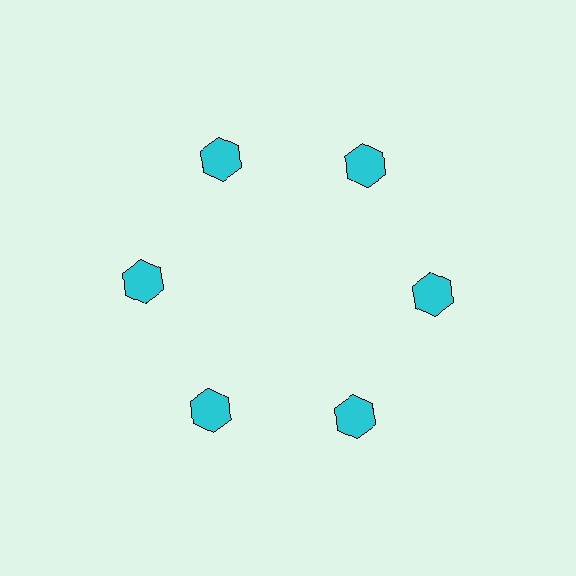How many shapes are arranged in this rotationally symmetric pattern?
There are 6 shapes, arranged in 6 groups of 1.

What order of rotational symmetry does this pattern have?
This pattern has 6-fold rotational symmetry.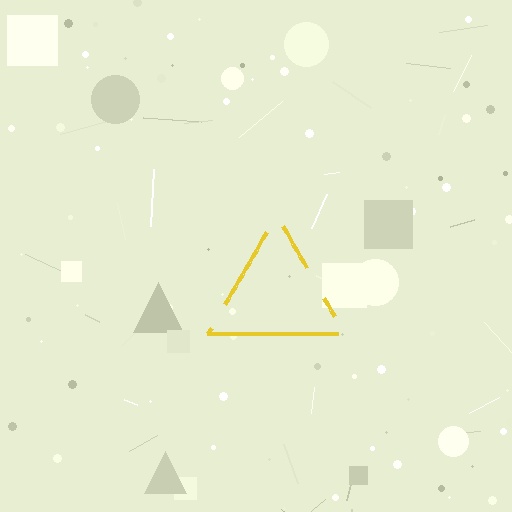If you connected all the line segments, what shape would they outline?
They would outline a triangle.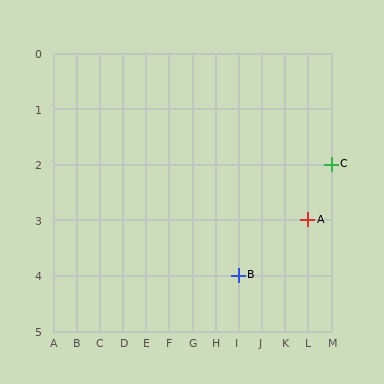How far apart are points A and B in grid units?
Points A and B are 3 columns and 1 row apart (about 3.2 grid units diagonally).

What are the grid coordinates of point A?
Point A is at grid coordinates (L, 3).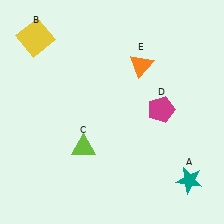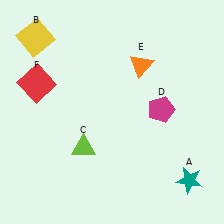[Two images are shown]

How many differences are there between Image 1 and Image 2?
There is 1 difference between the two images.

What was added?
A red square (F) was added in Image 2.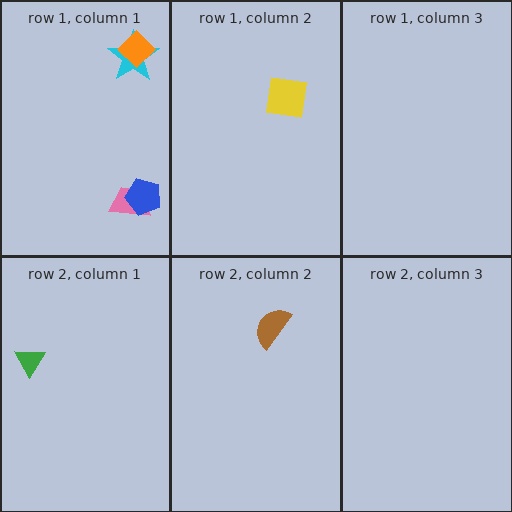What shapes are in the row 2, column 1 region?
The green triangle.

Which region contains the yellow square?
The row 1, column 2 region.